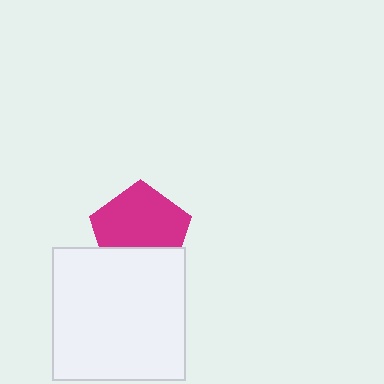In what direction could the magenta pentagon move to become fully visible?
The magenta pentagon could move up. That would shift it out from behind the white square entirely.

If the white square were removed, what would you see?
You would see the complete magenta pentagon.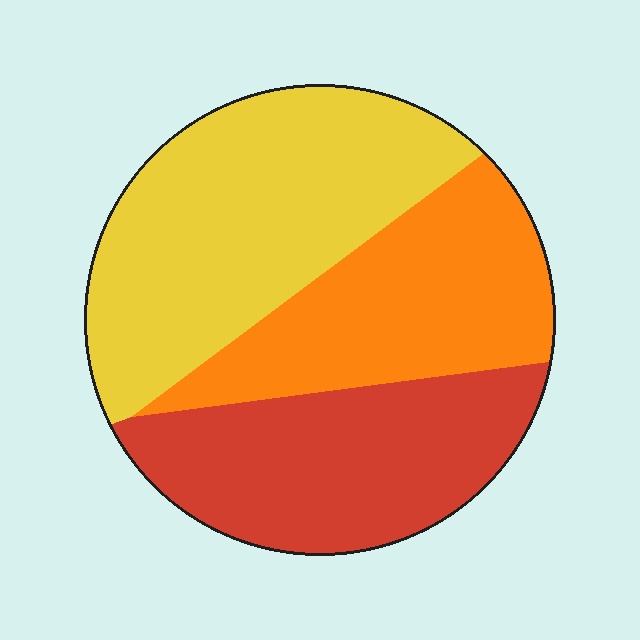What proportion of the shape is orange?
Orange covers around 30% of the shape.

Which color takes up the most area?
Yellow, at roughly 40%.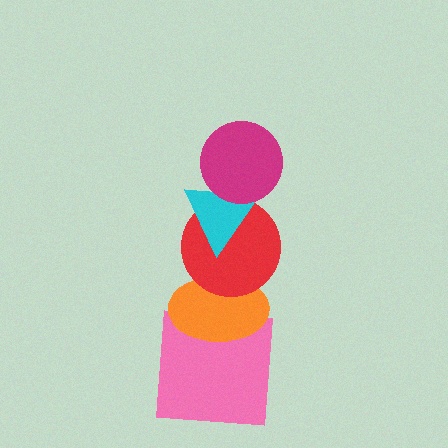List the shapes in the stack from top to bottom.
From top to bottom: the magenta circle, the cyan triangle, the red circle, the orange ellipse, the pink square.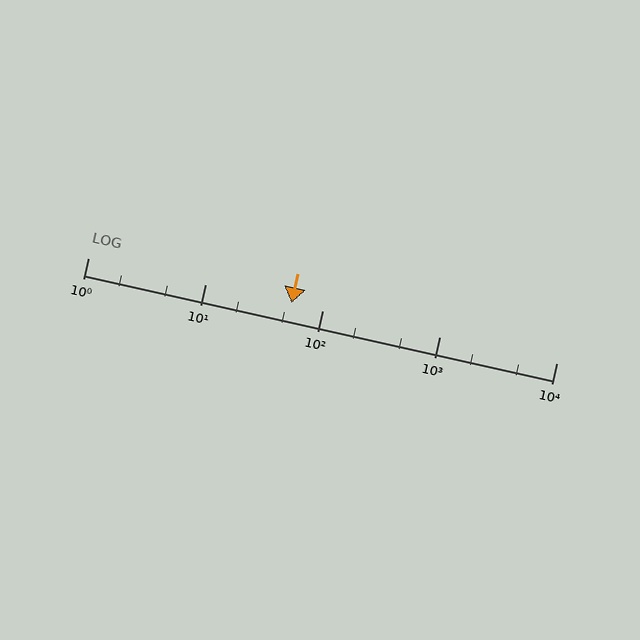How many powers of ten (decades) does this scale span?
The scale spans 4 decades, from 1 to 10000.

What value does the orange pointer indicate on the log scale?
The pointer indicates approximately 55.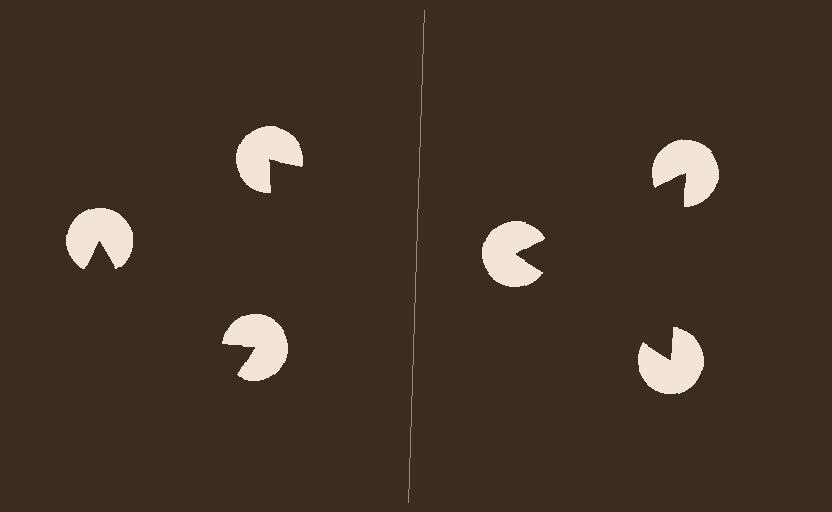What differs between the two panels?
The pac-man discs are positioned identically on both sides; only the wedge orientations differ. On the right they align to a triangle; on the left they are misaligned.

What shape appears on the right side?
An illusory triangle.